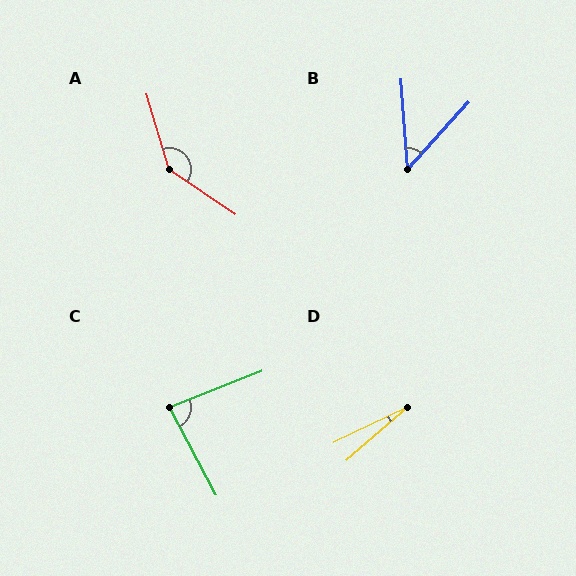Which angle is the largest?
A, at approximately 140 degrees.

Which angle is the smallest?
D, at approximately 15 degrees.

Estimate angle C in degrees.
Approximately 84 degrees.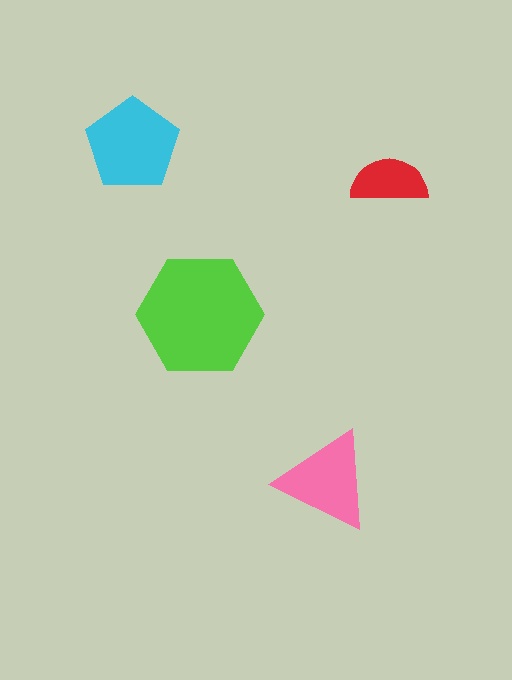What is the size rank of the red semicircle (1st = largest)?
4th.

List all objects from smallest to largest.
The red semicircle, the pink triangle, the cyan pentagon, the lime hexagon.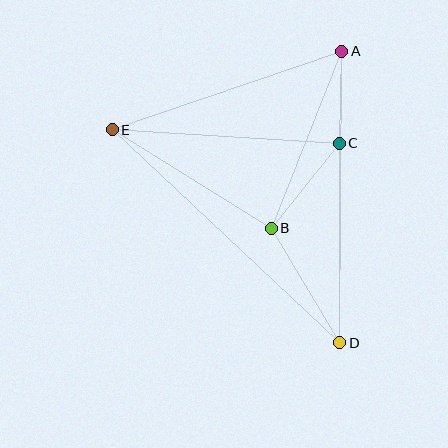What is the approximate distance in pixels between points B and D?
The distance between B and D is approximately 133 pixels.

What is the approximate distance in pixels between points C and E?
The distance between C and E is approximately 227 pixels.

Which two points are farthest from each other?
Points D and E are farthest from each other.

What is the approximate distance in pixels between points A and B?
The distance between A and B is approximately 191 pixels.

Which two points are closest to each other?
Points A and C are closest to each other.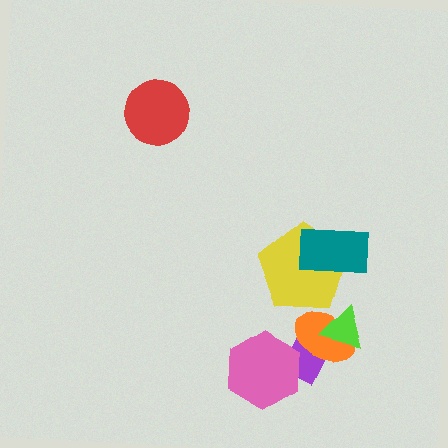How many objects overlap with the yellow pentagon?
2 objects overlap with the yellow pentagon.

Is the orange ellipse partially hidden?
Yes, it is partially covered by another shape.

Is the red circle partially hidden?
No, no other shape covers it.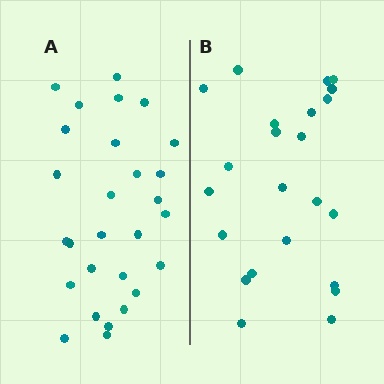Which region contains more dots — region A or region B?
Region A (the left region) has more dots.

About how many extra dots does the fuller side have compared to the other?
Region A has about 5 more dots than region B.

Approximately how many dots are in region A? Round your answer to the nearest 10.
About 30 dots. (The exact count is 28, which rounds to 30.)